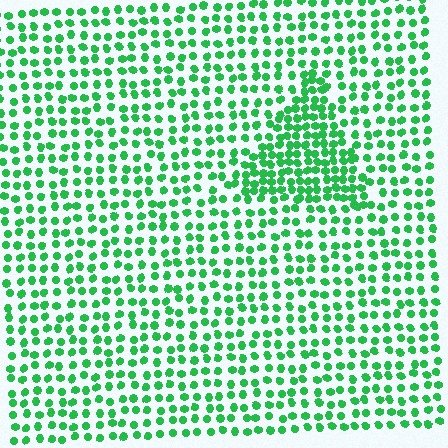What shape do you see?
I see a triangle.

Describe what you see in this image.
The image contains small green elements arranged at two different densities. A triangle-shaped region is visible where the elements are more densely packed than the surrounding area.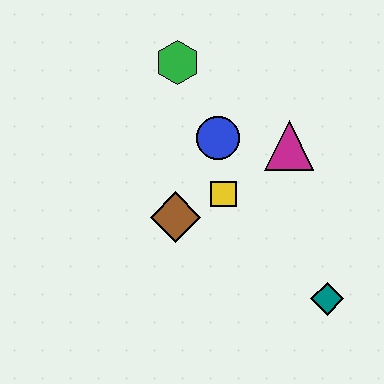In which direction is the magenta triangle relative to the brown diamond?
The magenta triangle is to the right of the brown diamond.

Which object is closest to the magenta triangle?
The blue circle is closest to the magenta triangle.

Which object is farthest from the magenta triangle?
The teal diamond is farthest from the magenta triangle.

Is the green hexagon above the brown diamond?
Yes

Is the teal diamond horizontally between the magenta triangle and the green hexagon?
No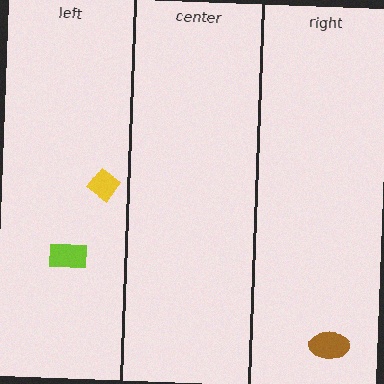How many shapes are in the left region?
2.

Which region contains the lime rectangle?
The left region.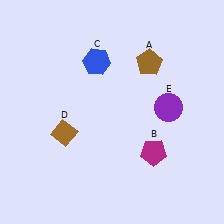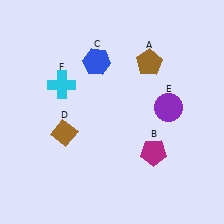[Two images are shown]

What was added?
A cyan cross (F) was added in Image 2.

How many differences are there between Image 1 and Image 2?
There is 1 difference between the two images.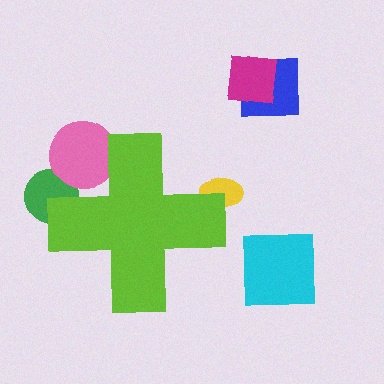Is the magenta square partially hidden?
No, the magenta square is fully visible.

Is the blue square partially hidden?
No, the blue square is fully visible.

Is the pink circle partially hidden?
Yes, the pink circle is partially hidden behind the lime cross.